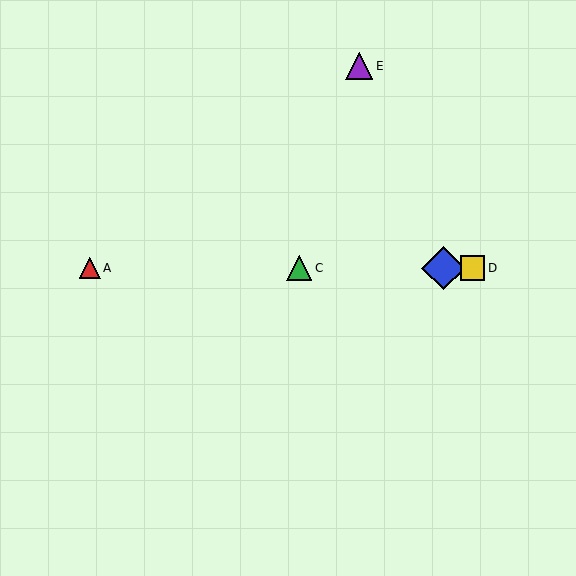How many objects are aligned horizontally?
4 objects (A, B, C, D) are aligned horizontally.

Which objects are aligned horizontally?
Objects A, B, C, D are aligned horizontally.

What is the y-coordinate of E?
Object E is at y≈66.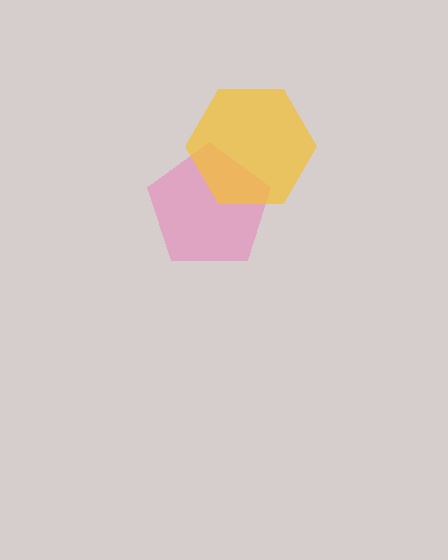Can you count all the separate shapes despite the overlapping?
Yes, there are 2 separate shapes.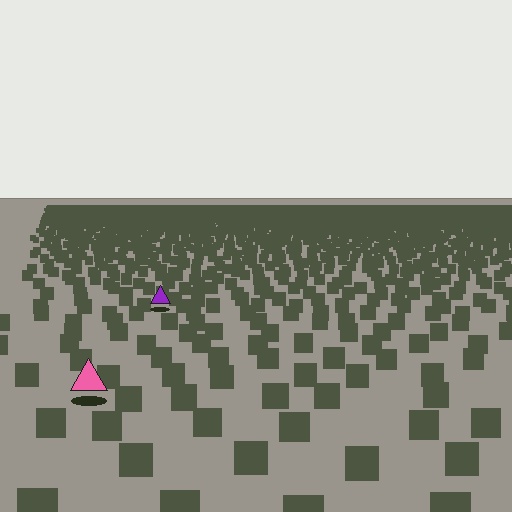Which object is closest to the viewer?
The pink triangle is closest. The texture marks near it are larger and more spread out.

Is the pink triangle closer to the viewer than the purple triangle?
Yes. The pink triangle is closer — you can tell from the texture gradient: the ground texture is coarser near it.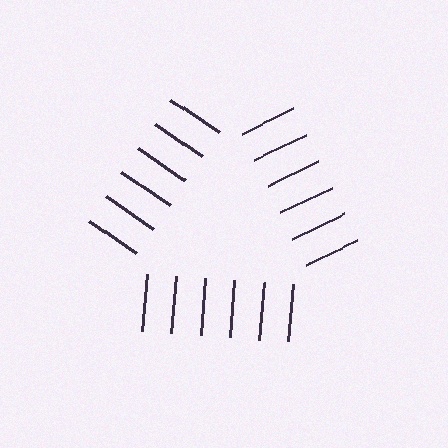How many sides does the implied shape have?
3 sides — the line-ends trace a triangle.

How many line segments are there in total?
18 — 6 along each of the 3 edges.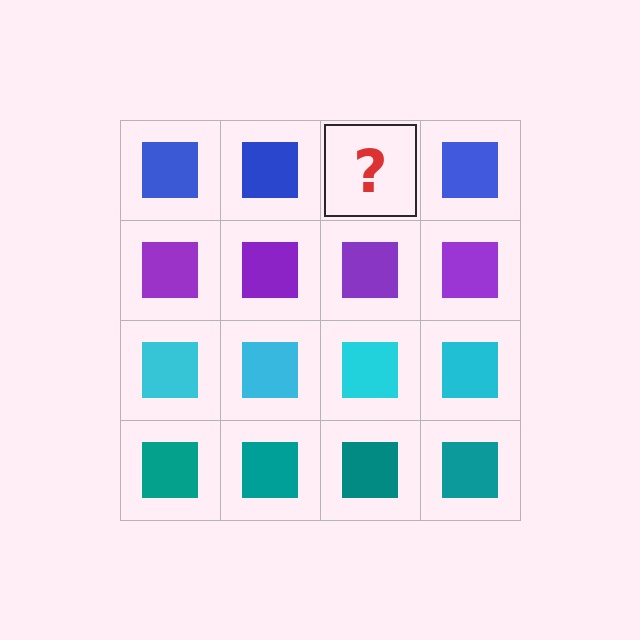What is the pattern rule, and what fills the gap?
The rule is that each row has a consistent color. The gap should be filled with a blue square.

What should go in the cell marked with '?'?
The missing cell should contain a blue square.